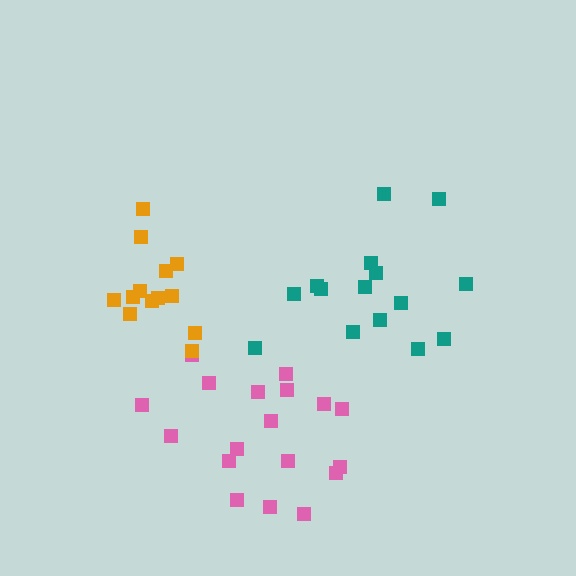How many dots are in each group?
Group 1: 15 dots, Group 2: 18 dots, Group 3: 13 dots (46 total).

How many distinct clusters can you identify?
There are 3 distinct clusters.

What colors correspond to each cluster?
The clusters are colored: teal, pink, orange.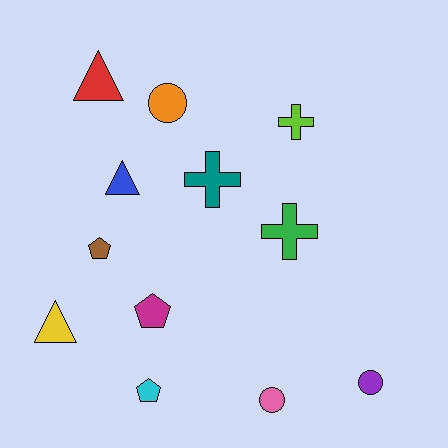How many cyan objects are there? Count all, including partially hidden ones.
There is 1 cyan object.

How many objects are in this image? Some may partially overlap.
There are 12 objects.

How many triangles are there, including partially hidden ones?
There are 3 triangles.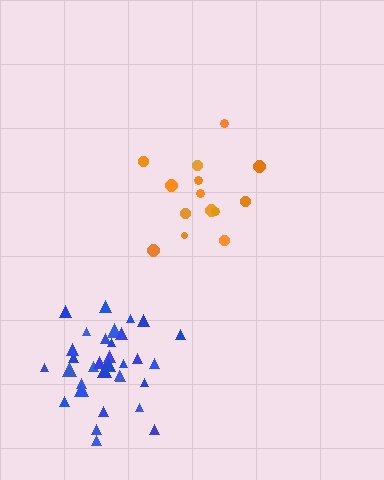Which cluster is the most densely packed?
Blue.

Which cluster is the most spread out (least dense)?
Orange.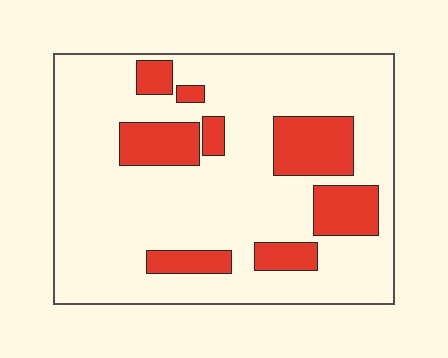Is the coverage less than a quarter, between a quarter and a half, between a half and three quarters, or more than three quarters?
Less than a quarter.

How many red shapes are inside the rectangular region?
8.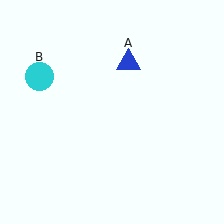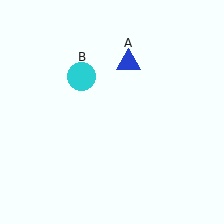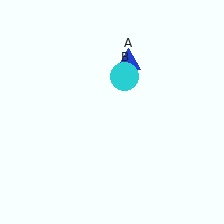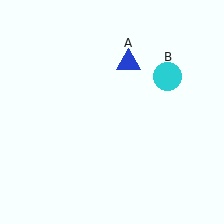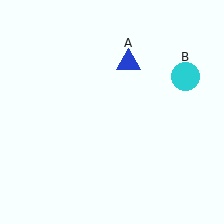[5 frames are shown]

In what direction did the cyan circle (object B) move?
The cyan circle (object B) moved right.